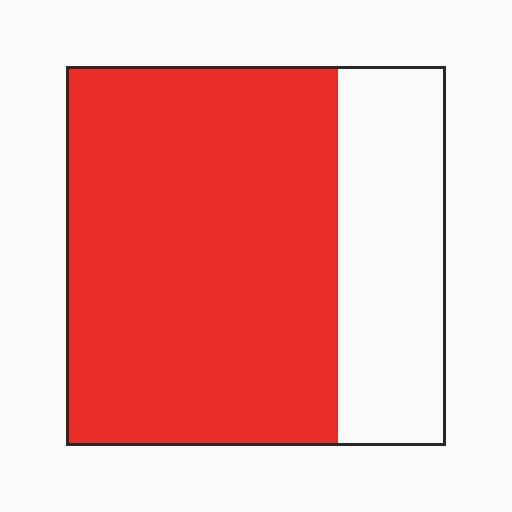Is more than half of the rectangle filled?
Yes.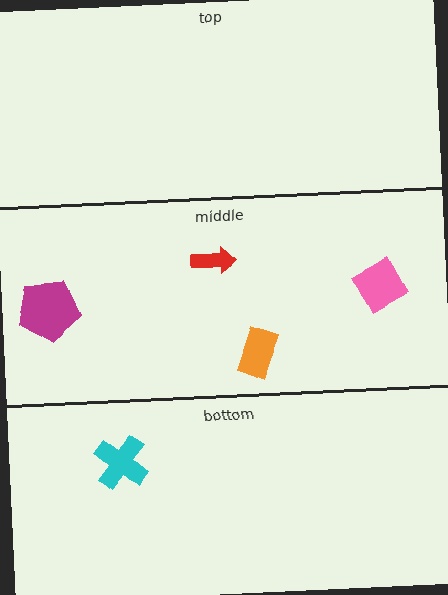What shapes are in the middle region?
The pink diamond, the orange rectangle, the magenta pentagon, the red arrow.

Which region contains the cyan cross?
The bottom region.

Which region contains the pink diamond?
The middle region.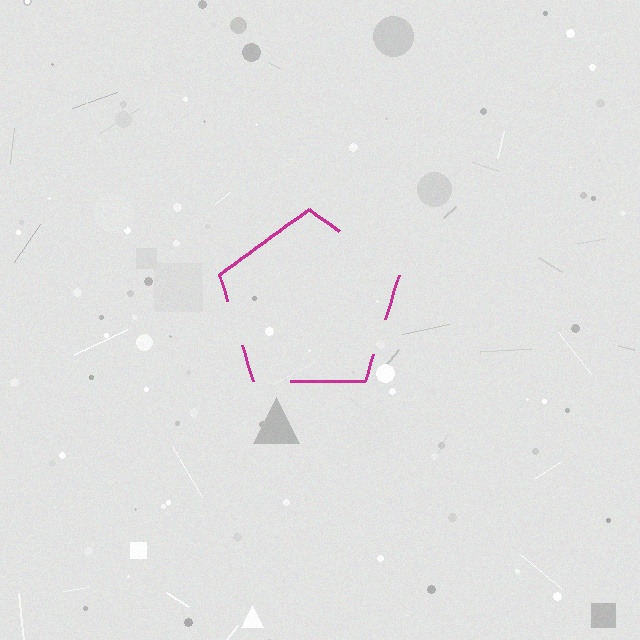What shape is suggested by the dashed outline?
The dashed outline suggests a pentagon.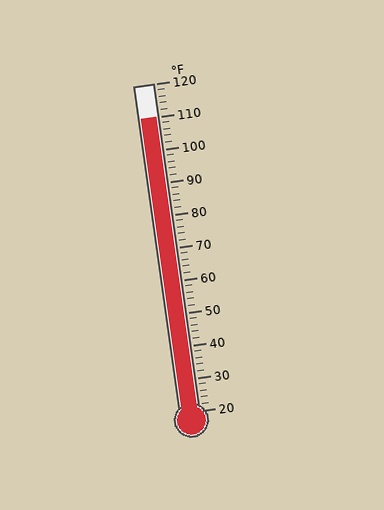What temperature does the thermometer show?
The thermometer shows approximately 110°F.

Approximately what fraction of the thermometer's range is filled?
The thermometer is filled to approximately 90% of its range.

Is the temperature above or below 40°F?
The temperature is above 40°F.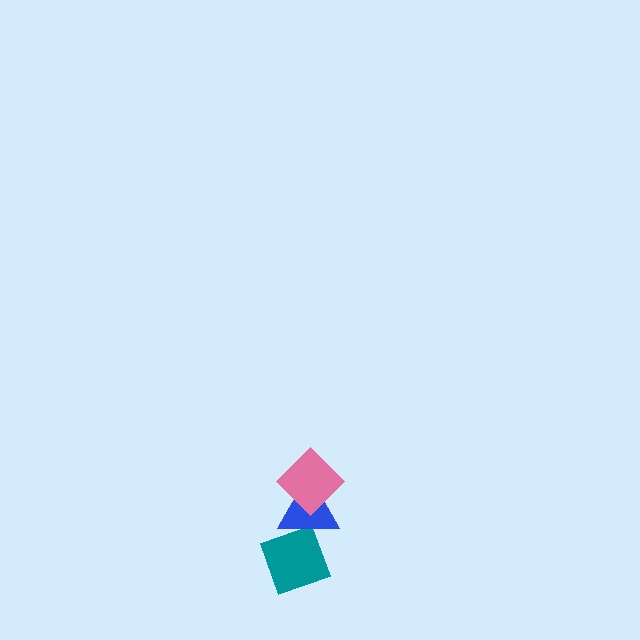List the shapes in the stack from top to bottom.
From top to bottom: the pink diamond, the blue triangle, the teal diamond.